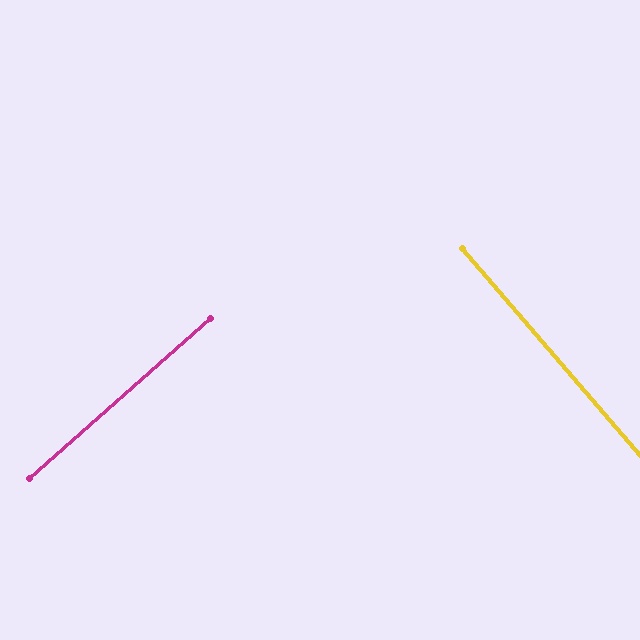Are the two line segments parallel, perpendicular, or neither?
Perpendicular — they meet at approximately 89°.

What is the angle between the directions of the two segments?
Approximately 89 degrees.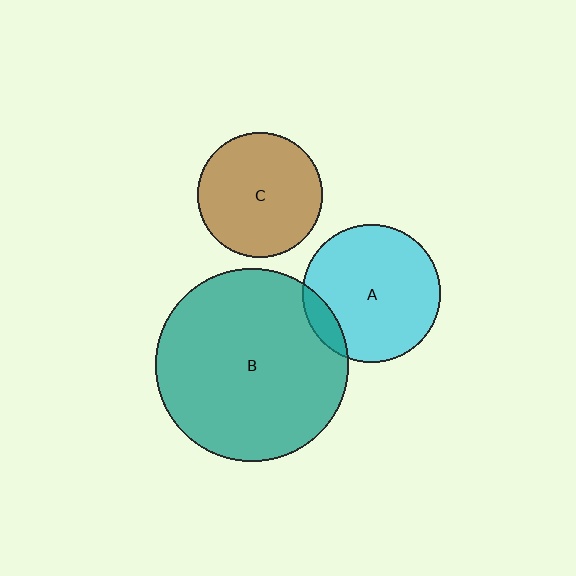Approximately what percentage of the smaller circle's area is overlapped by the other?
Approximately 10%.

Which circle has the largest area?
Circle B (teal).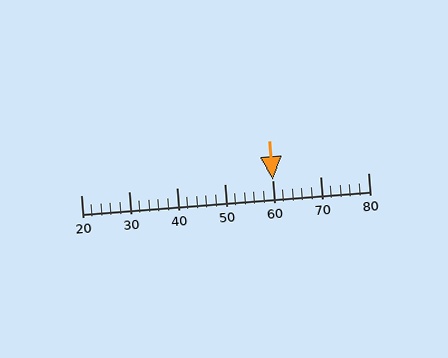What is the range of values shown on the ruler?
The ruler shows values from 20 to 80.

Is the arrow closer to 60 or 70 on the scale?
The arrow is closer to 60.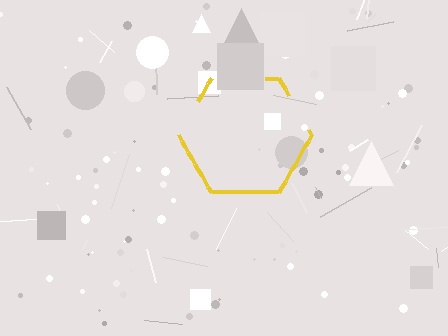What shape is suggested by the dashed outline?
The dashed outline suggests a hexagon.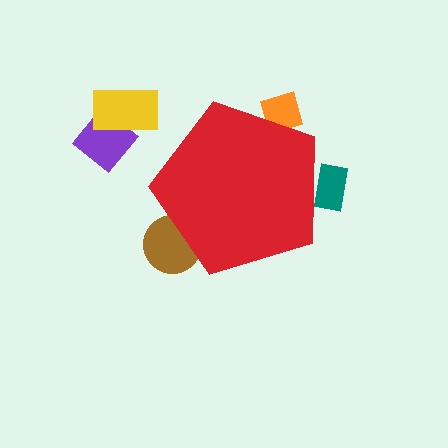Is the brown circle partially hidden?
Yes, the brown circle is partially hidden behind the red pentagon.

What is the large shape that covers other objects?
A red pentagon.